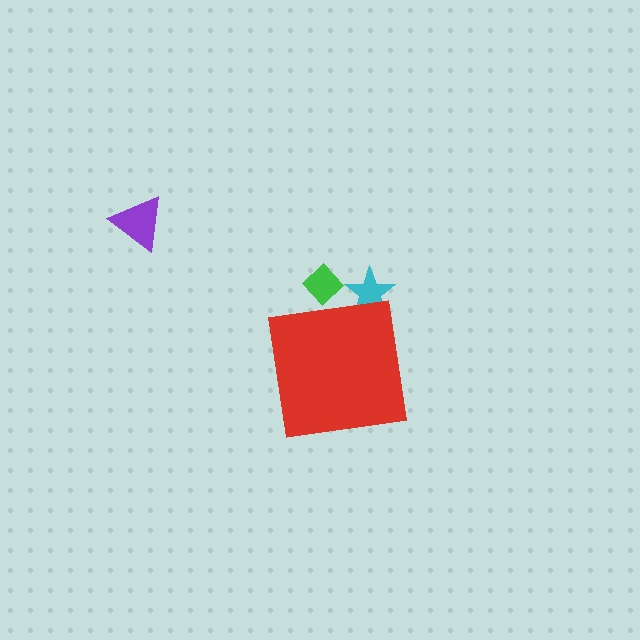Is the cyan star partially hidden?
Yes, the cyan star is partially hidden behind the red square.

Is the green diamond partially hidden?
Yes, the green diamond is partially hidden behind the red square.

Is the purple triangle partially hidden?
No, the purple triangle is fully visible.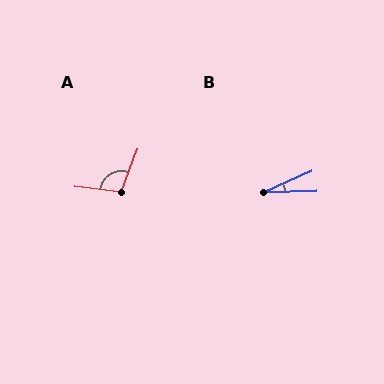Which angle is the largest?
A, at approximately 104 degrees.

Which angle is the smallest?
B, at approximately 23 degrees.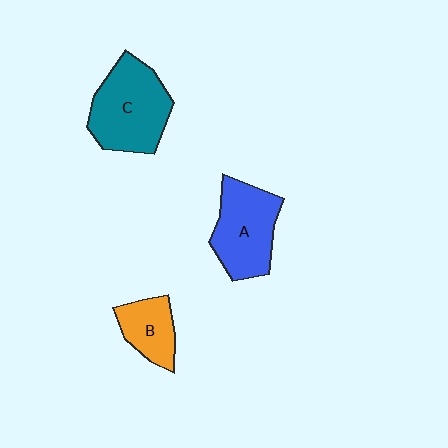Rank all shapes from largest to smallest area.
From largest to smallest: C (teal), A (blue), B (orange).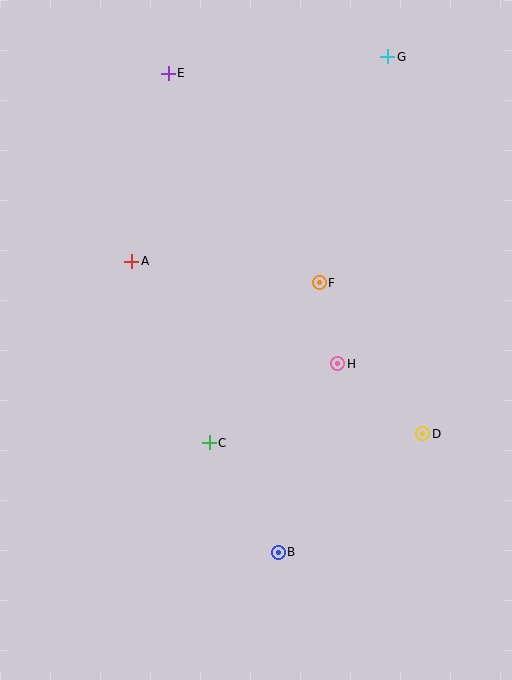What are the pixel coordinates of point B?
Point B is at (278, 552).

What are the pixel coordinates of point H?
Point H is at (338, 364).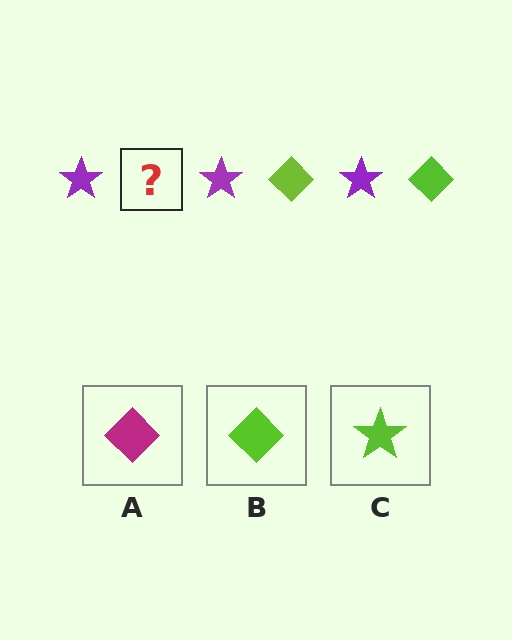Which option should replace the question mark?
Option B.